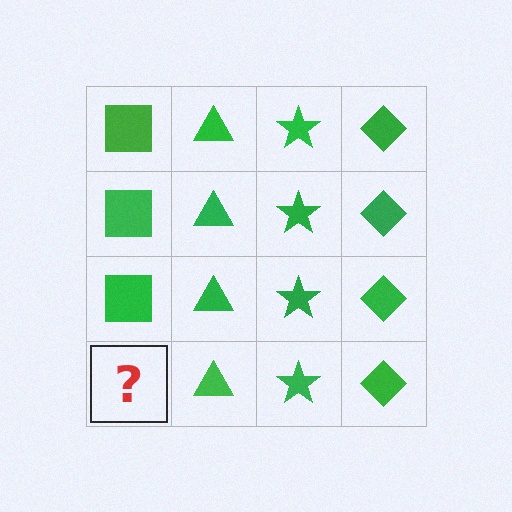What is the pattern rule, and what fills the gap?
The rule is that each column has a consistent shape. The gap should be filled with a green square.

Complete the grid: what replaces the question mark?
The question mark should be replaced with a green square.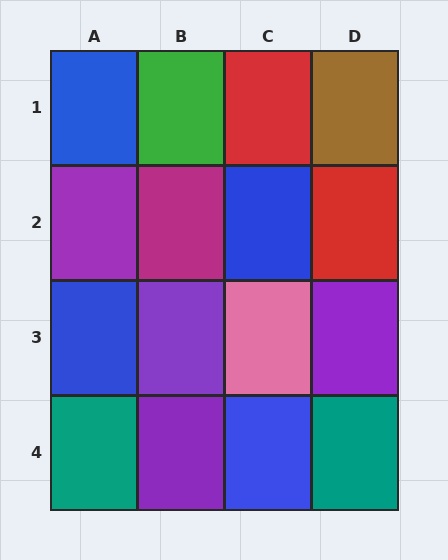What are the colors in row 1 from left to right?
Blue, green, red, brown.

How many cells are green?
1 cell is green.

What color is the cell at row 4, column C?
Blue.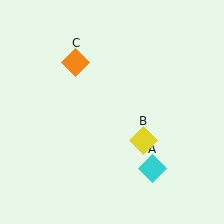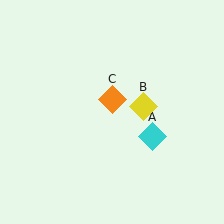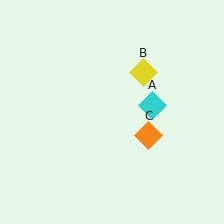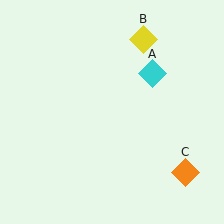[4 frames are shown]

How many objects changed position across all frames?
3 objects changed position: cyan diamond (object A), yellow diamond (object B), orange diamond (object C).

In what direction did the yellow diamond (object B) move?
The yellow diamond (object B) moved up.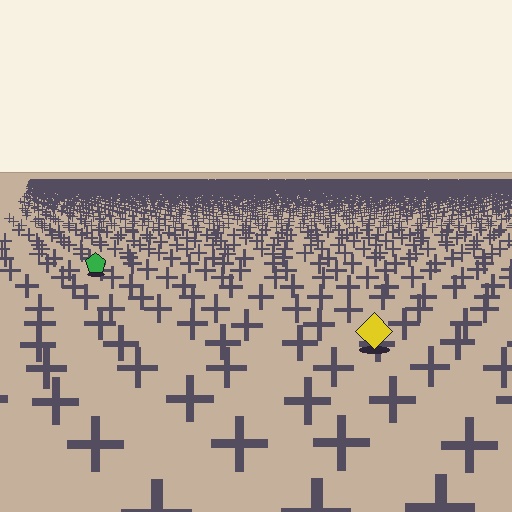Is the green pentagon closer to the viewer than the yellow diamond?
No. The yellow diamond is closer — you can tell from the texture gradient: the ground texture is coarser near it.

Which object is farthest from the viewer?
The green pentagon is farthest from the viewer. It appears smaller and the ground texture around it is denser.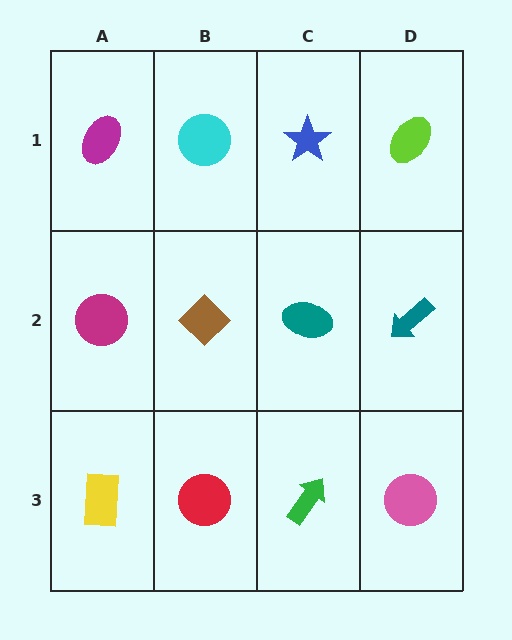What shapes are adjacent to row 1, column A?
A magenta circle (row 2, column A), a cyan circle (row 1, column B).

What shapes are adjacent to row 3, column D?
A teal arrow (row 2, column D), a green arrow (row 3, column C).